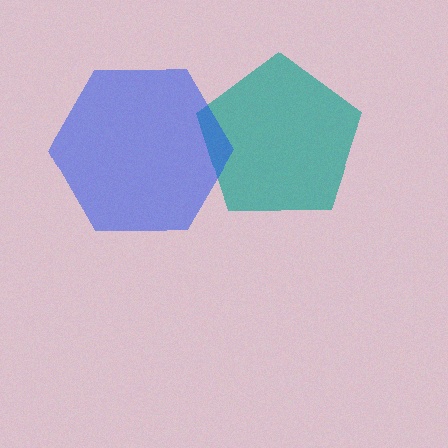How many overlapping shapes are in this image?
There are 2 overlapping shapes in the image.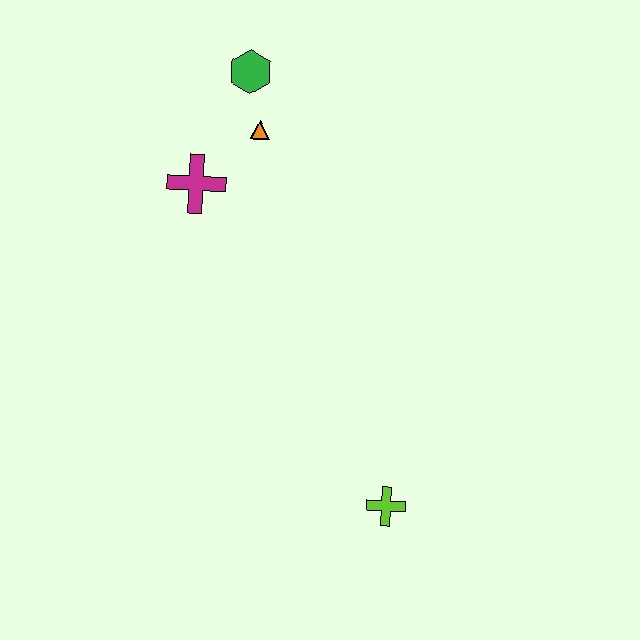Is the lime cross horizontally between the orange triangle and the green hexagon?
No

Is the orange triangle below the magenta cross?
No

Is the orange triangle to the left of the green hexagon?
No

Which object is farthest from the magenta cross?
The lime cross is farthest from the magenta cross.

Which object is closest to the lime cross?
The magenta cross is closest to the lime cross.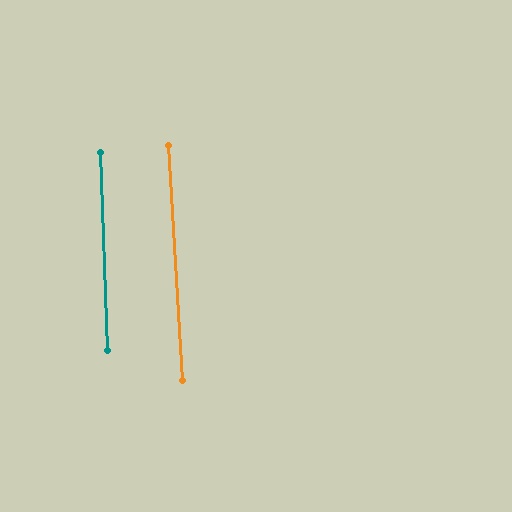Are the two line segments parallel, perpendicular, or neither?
Parallel — their directions differ by only 1.7°.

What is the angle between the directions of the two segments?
Approximately 2 degrees.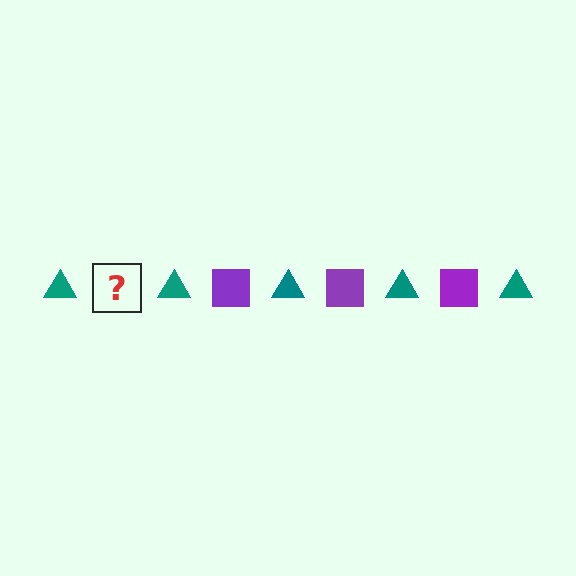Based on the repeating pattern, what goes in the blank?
The blank should be a purple square.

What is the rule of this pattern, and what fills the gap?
The rule is that the pattern alternates between teal triangle and purple square. The gap should be filled with a purple square.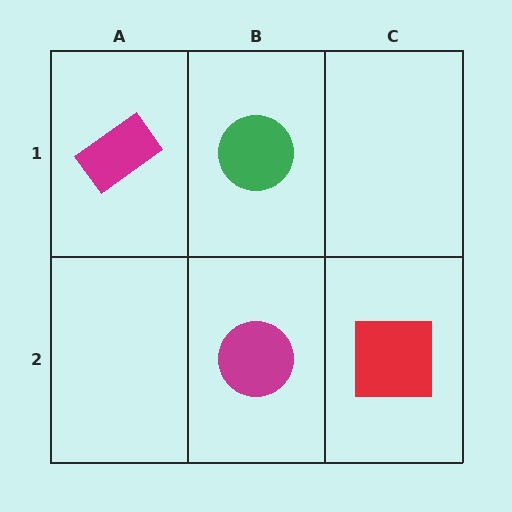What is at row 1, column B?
A green circle.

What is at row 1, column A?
A magenta rectangle.